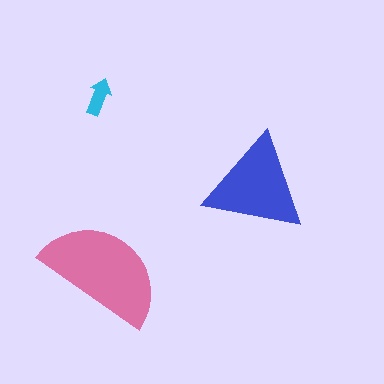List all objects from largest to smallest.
The pink semicircle, the blue triangle, the cyan arrow.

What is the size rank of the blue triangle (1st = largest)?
2nd.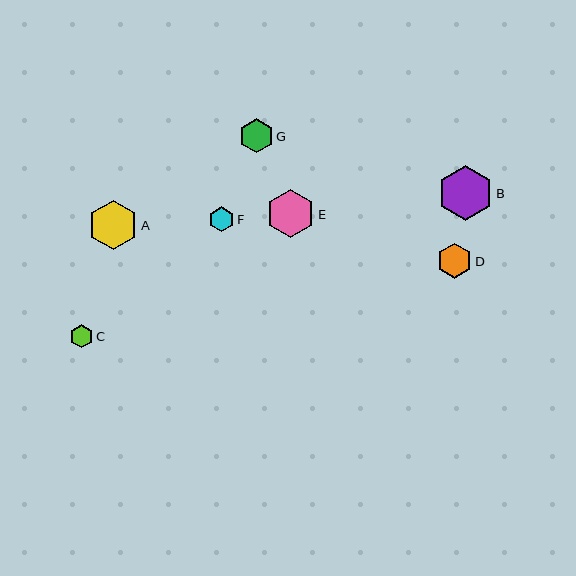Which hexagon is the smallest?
Hexagon C is the smallest with a size of approximately 23 pixels.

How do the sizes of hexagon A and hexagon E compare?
Hexagon A and hexagon E are approximately the same size.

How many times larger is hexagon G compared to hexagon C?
Hexagon G is approximately 1.5 times the size of hexagon C.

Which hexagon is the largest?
Hexagon B is the largest with a size of approximately 56 pixels.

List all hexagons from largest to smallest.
From largest to smallest: B, A, E, D, G, F, C.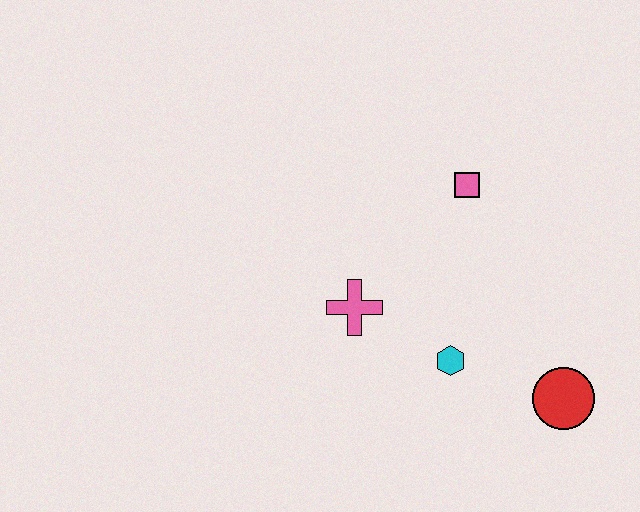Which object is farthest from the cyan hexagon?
The pink square is farthest from the cyan hexagon.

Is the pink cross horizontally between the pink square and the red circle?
No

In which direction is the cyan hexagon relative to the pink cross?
The cyan hexagon is to the right of the pink cross.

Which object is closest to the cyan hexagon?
The pink cross is closest to the cyan hexagon.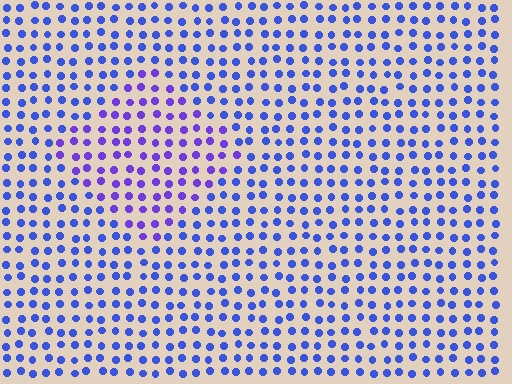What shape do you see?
I see a diamond.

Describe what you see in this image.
The image is filled with small blue elements in a uniform arrangement. A diamond-shaped region is visible where the elements are tinted to a slightly different hue, forming a subtle color boundary.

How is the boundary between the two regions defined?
The boundary is defined purely by a slight shift in hue (about 30 degrees). Spacing, size, and orientation are identical on both sides.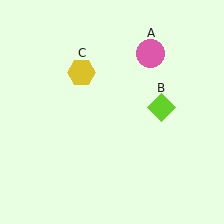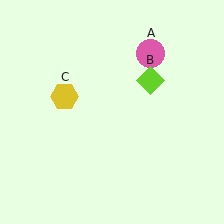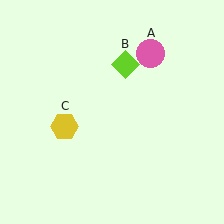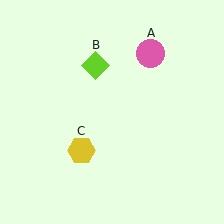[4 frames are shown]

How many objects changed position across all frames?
2 objects changed position: lime diamond (object B), yellow hexagon (object C).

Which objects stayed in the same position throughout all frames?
Pink circle (object A) remained stationary.